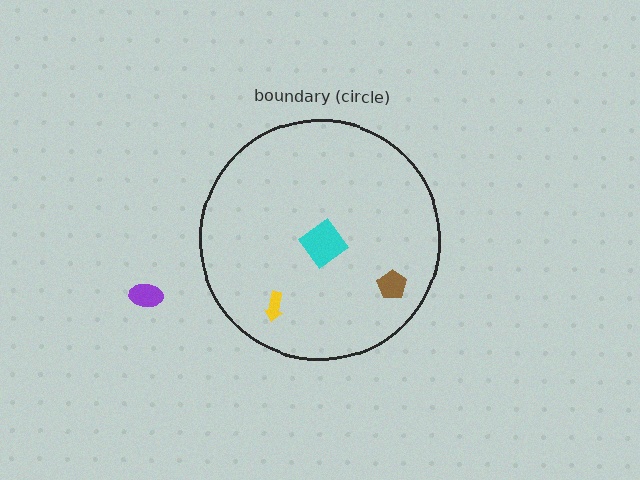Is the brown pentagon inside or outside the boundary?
Inside.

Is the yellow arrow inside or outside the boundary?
Inside.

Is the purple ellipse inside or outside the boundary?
Outside.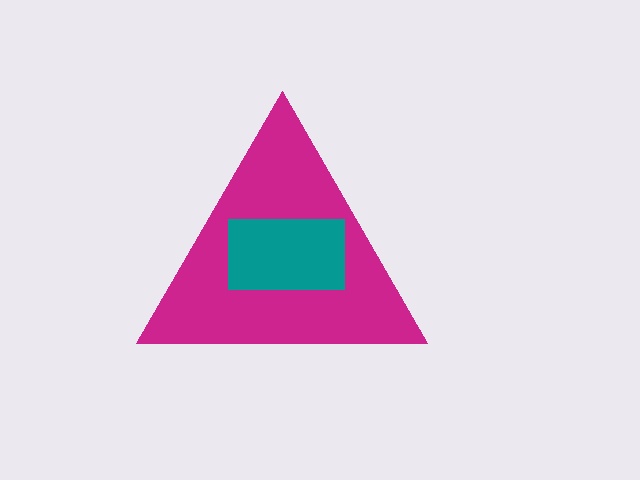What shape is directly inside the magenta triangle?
The teal rectangle.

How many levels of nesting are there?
2.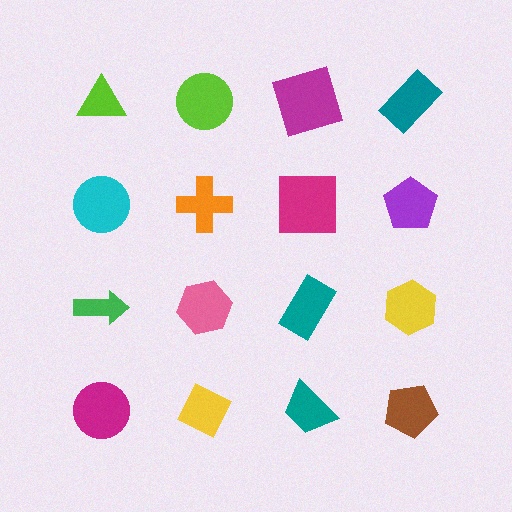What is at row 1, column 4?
A teal rectangle.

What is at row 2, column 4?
A purple pentagon.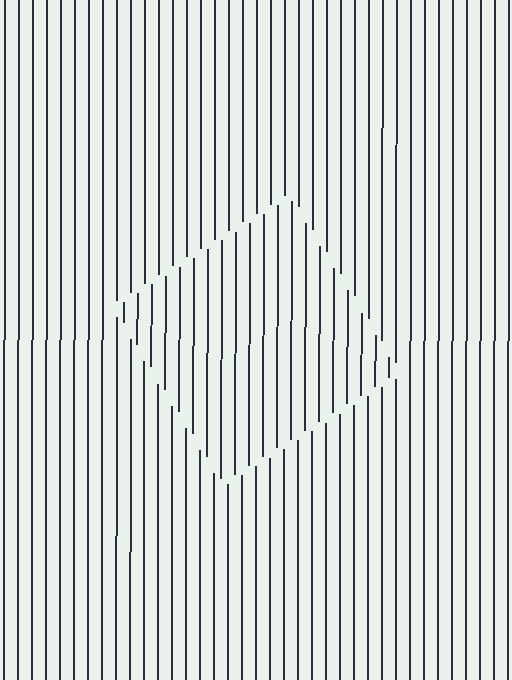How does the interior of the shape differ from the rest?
The interior of the shape contains the same grating, shifted by half a period — the contour is defined by the phase discontinuity where line-ends from the inner and outer gratings abut.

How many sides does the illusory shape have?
4 sides — the line-ends trace a square.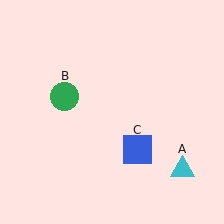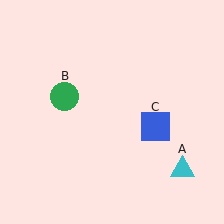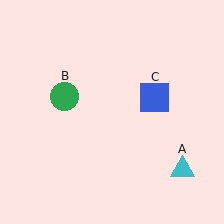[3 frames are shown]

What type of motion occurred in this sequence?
The blue square (object C) rotated counterclockwise around the center of the scene.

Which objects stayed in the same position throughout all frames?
Cyan triangle (object A) and green circle (object B) remained stationary.